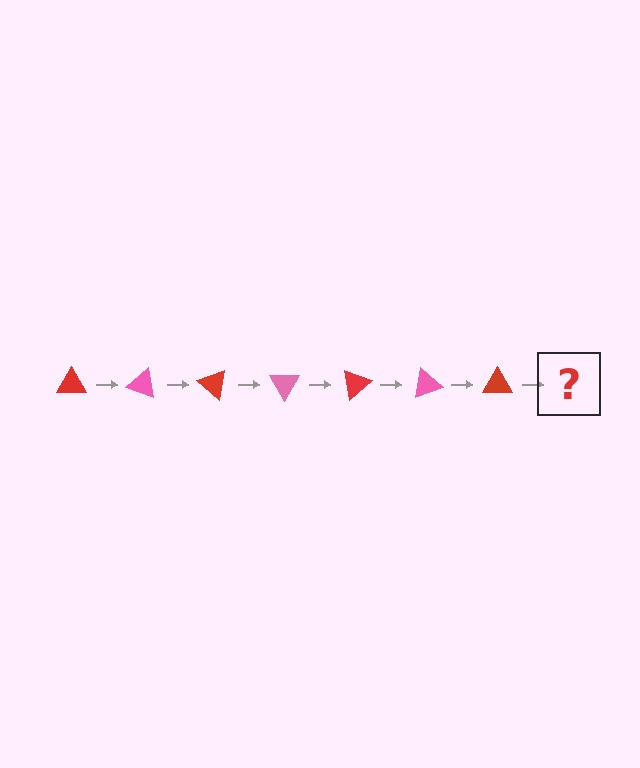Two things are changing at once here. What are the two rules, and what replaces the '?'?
The two rules are that it rotates 20 degrees each step and the color cycles through red and pink. The '?' should be a pink triangle, rotated 140 degrees from the start.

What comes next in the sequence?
The next element should be a pink triangle, rotated 140 degrees from the start.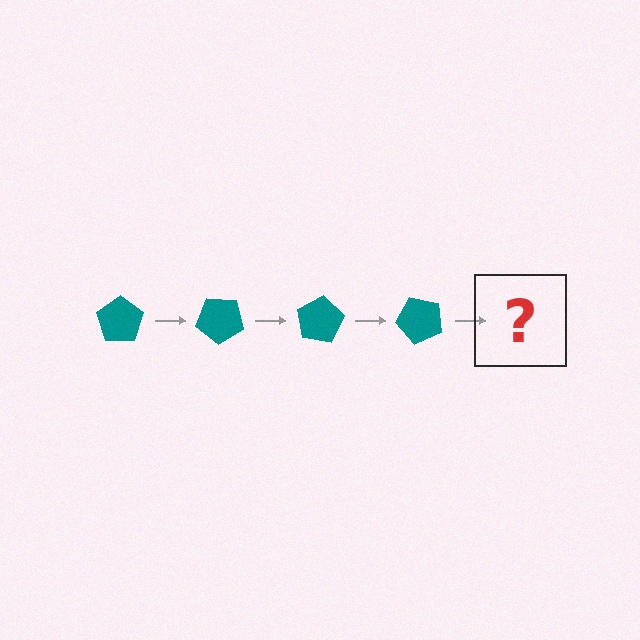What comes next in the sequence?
The next element should be a teal pentagon rotated 160 degrees.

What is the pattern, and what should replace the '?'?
The pattern is that the pentagon rotates 40 degrees each step. The '?' should be a teal pentagon rotated 160 degrees.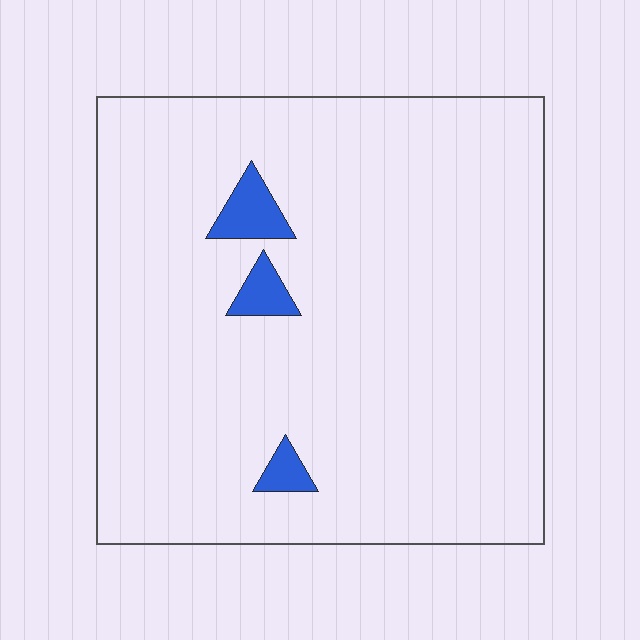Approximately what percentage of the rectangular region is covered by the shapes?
Approximately 5%.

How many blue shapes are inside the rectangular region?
3.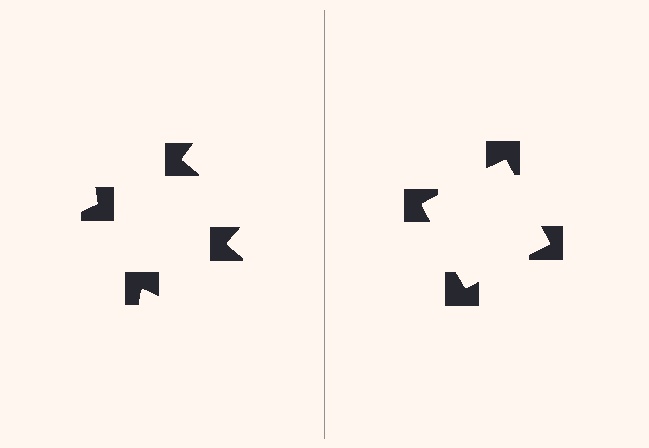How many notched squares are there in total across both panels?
8 — 4 on each side.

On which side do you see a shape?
An illusory square appears on the right side. On the left side the wedge cuts are rotated, so no coherent shape forms.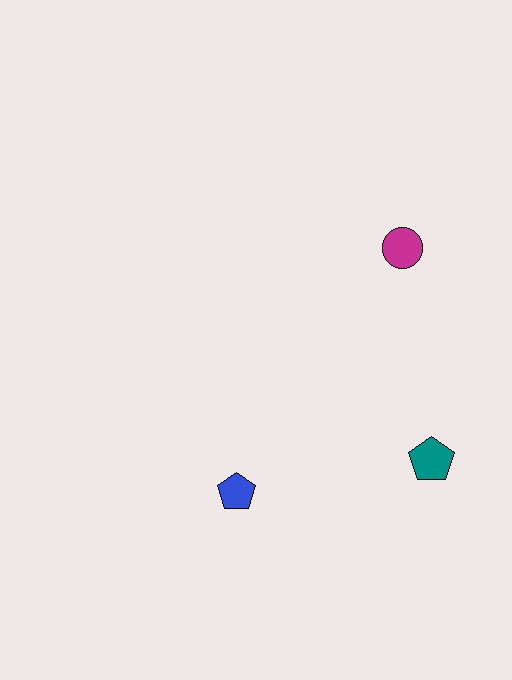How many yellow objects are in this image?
There are no yellow objects.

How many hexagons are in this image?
There are no hexagons.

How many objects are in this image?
There are 3 objects.